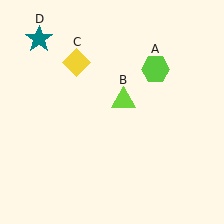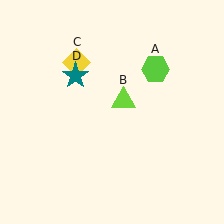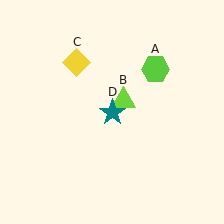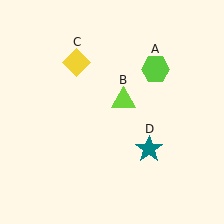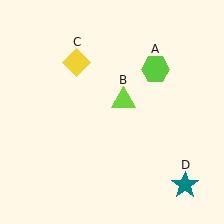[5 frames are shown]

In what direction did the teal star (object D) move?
The teal star (object D) moved down and to the right.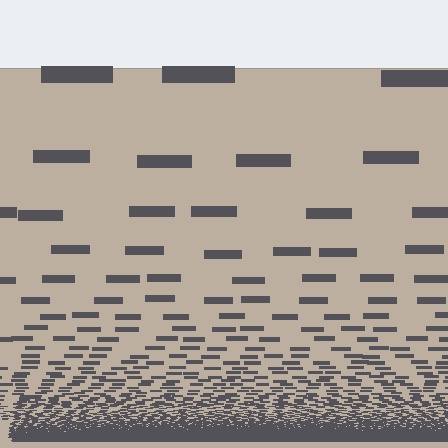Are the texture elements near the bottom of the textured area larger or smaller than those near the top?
Smaller. The gradient is inverted — elements near the bottom are smaller and denser.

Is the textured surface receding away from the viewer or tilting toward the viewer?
The surface appears to tilt toward the viewer. Texture elements get larger and sparser toward the top.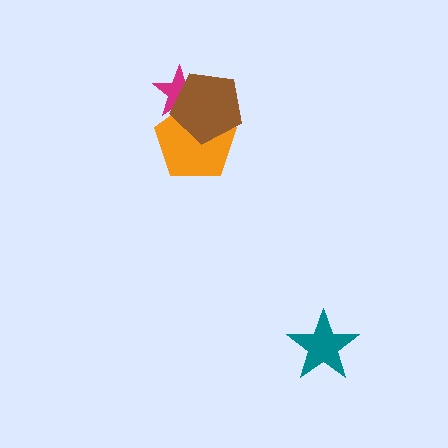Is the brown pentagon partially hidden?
No, no other shape covers it.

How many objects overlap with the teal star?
0 objects overlap with the teal star.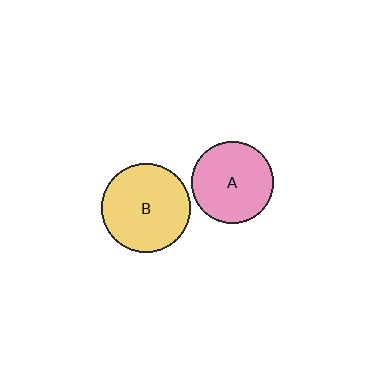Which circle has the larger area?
Circle B (yellow).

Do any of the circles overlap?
No, none of the circles overlap.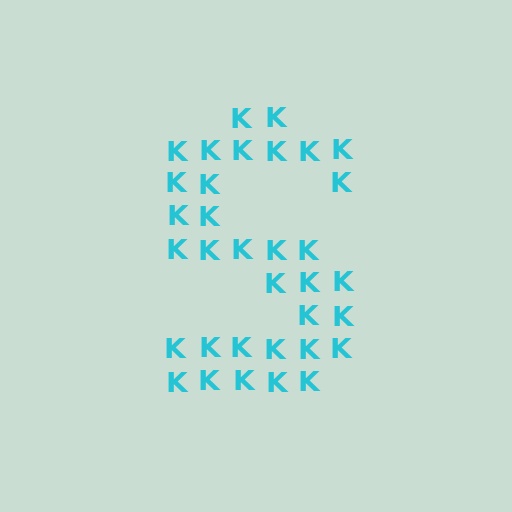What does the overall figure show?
The overall figure shows the letter S.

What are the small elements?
The small elements are letter K's.